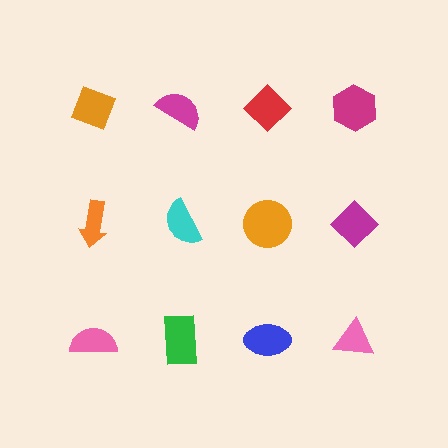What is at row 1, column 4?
A magenta hexagon.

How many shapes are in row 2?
4 shapes.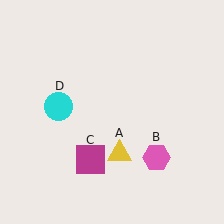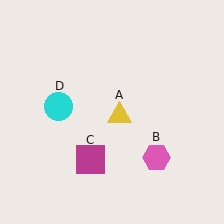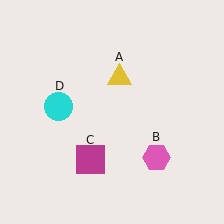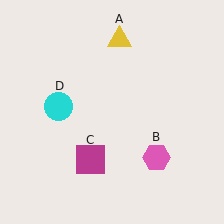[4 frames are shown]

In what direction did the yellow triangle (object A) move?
The yellow triangle (object A) moved up.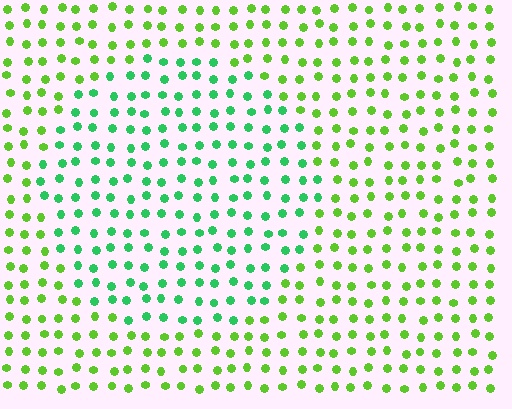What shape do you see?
I see a circle.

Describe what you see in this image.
The image is filled with small lime elements in a uniform arrangement. A circle-shaped region is visible where the elements are tinted to a slightly different hue, forming a subtle color boundary.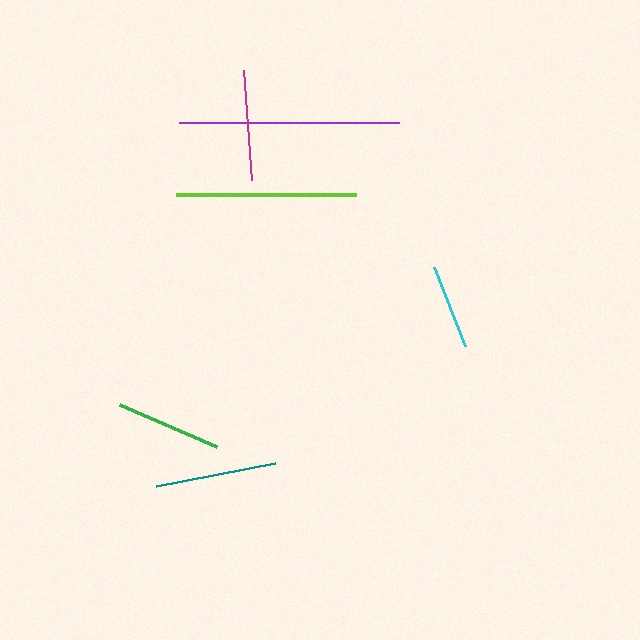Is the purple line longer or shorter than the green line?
The purple line is longer than the green line.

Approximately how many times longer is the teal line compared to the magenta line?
The teal line is approximately 1.1 times the length of the magenta line.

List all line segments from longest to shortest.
From longest to shortest: purple, lime, teal, magenta, green, cyan.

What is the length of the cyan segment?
The cyan segment is approximately 86 pixels long.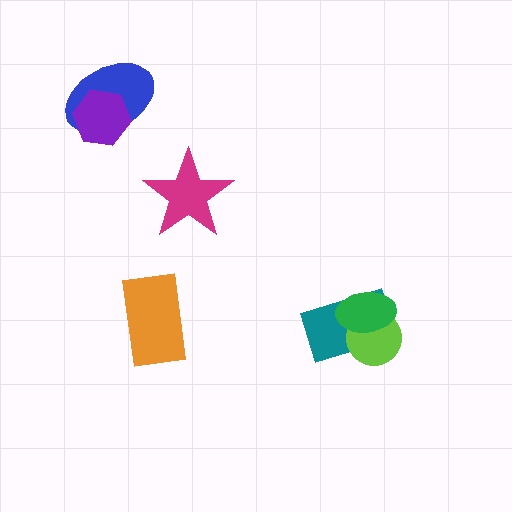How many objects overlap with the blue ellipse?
1 object overlaps with the blue ellipse.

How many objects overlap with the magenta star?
0 objects overlap with the magenta star.